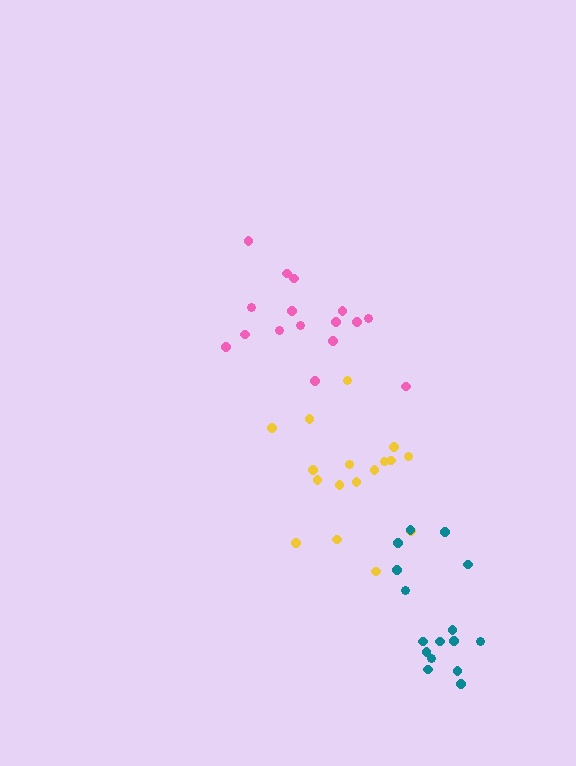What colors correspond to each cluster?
The clusters are colored: yellow, pink, teal.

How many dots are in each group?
Group 1: 17 dots, Group 2: 16 dots, Group 3: 16 dots (49 total).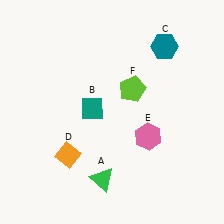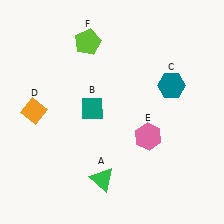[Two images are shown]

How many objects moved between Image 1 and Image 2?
3 objects moved between the two images.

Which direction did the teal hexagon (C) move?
The teal hexagon (C) moved down.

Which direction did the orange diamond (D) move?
The orange diamond (D) moved up.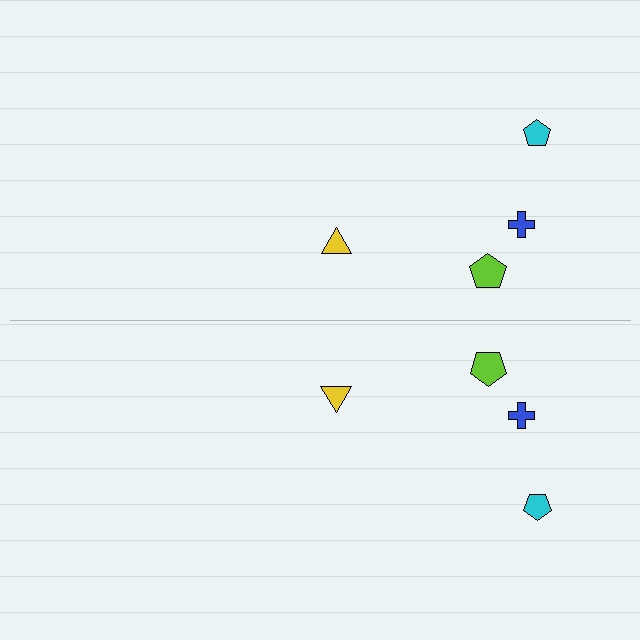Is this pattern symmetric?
Yes, this pattern has bilateral (reflection) symmetry.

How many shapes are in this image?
There are 8 shapes in this image.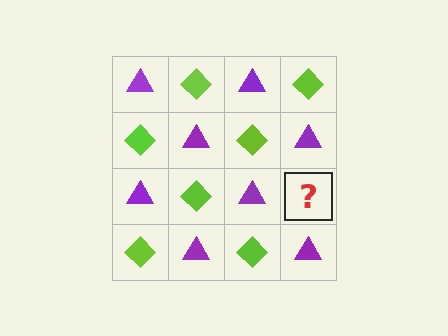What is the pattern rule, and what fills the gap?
The rule is that it alternates purple triangle and lime diamond in a checkerboard pattern. The gap should be filled with a lime diamond.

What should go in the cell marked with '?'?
The missing cell should contain a lime diamond.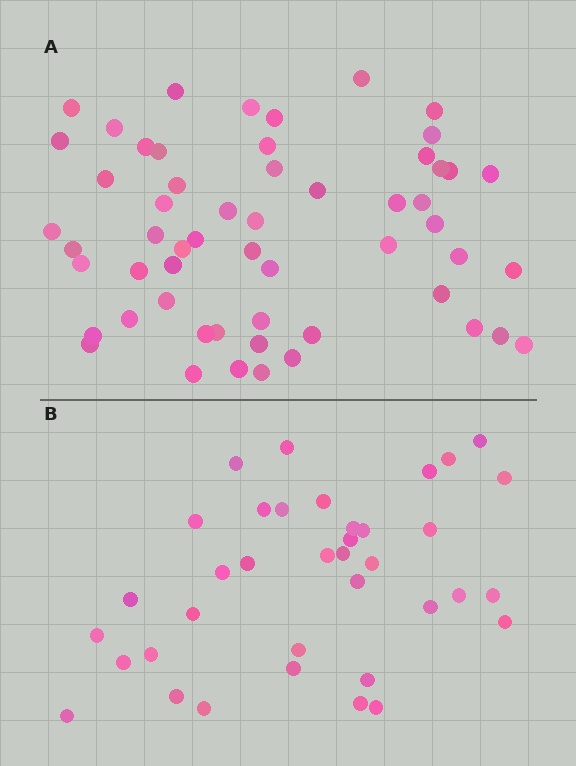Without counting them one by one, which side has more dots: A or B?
Region A (the top region) has more dots.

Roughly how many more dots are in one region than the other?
Region A has approximately 20 more dots than region B.